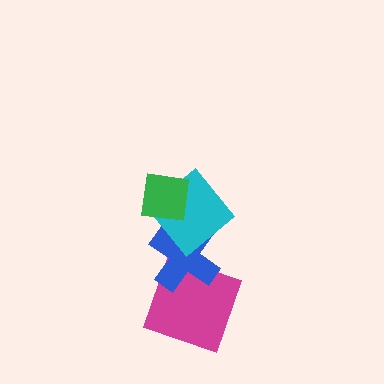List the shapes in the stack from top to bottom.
From top to bottom: the green square, the cyan diamond, the blue cross, the magenta square.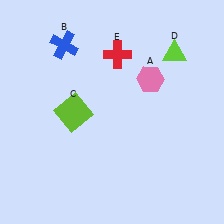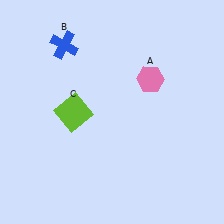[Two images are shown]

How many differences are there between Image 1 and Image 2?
There are 2 differences between the two images.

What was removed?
The red cross (E), the lime triangle (D) were removed in Image 2.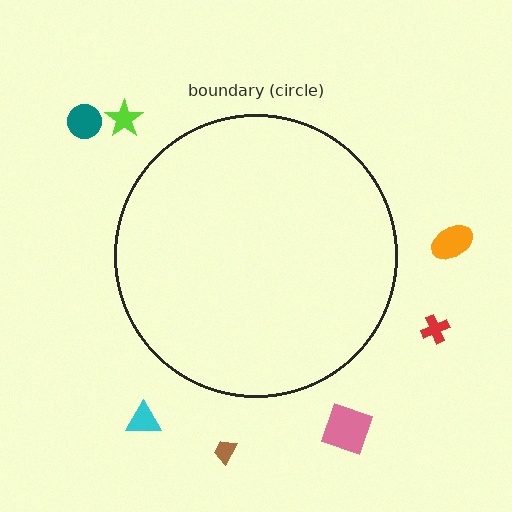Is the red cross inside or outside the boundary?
Outside.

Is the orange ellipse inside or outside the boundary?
Outside.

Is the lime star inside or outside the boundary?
Outside.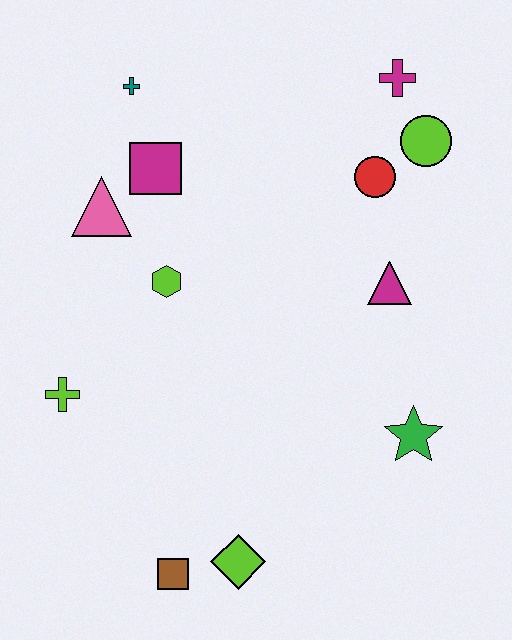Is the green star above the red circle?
No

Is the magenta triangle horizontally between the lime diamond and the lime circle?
Yes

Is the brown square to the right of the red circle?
No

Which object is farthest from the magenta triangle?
The brown square is farthest from the magenta triangle.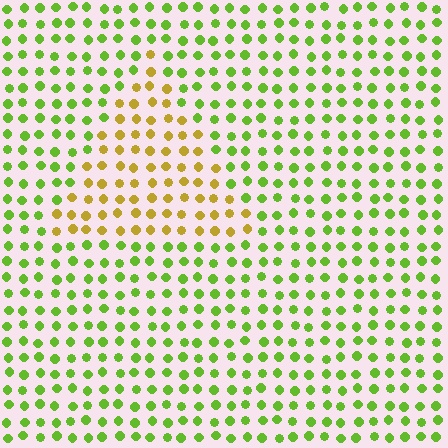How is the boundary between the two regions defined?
The boundary is defined purely by a slight shift in hue (about 47 degrees). Spacing, size, and orientation are identical on both sides.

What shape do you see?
I see a triangle.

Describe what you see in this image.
The image is filled with small lime elements in a uniform arrangement. A triangle-shaped region is visible where the elements are tinted to a slightly different hue, forming a subtle color boundary.